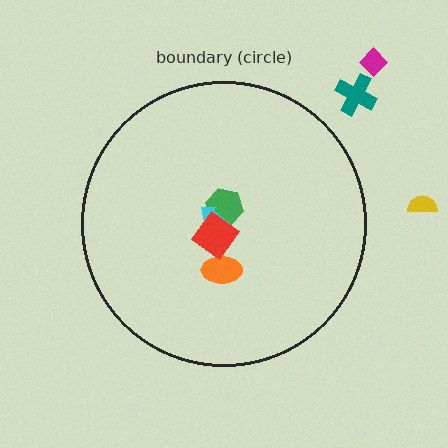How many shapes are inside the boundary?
4 inside, 3 outside.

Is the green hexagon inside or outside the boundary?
Inside.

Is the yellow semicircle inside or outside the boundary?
Outside.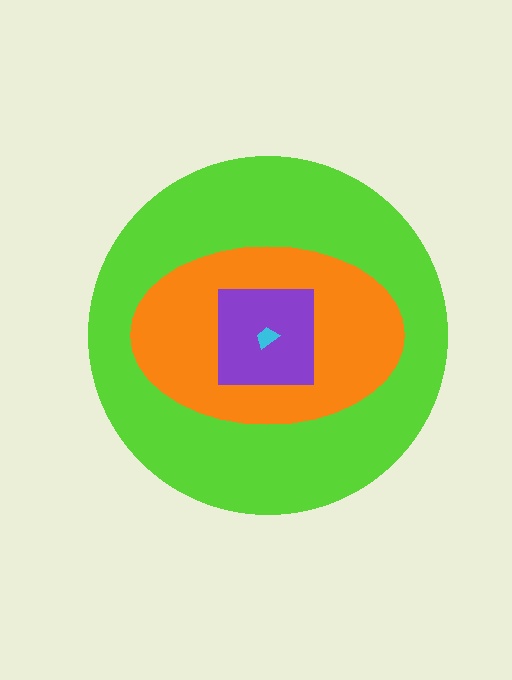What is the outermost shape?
The lime circle.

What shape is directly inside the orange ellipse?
The purple square.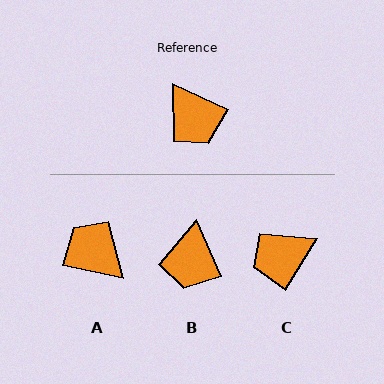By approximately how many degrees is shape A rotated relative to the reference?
Approximately 167 degrees clockwise.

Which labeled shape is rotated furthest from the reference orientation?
A, about 167 degrees away.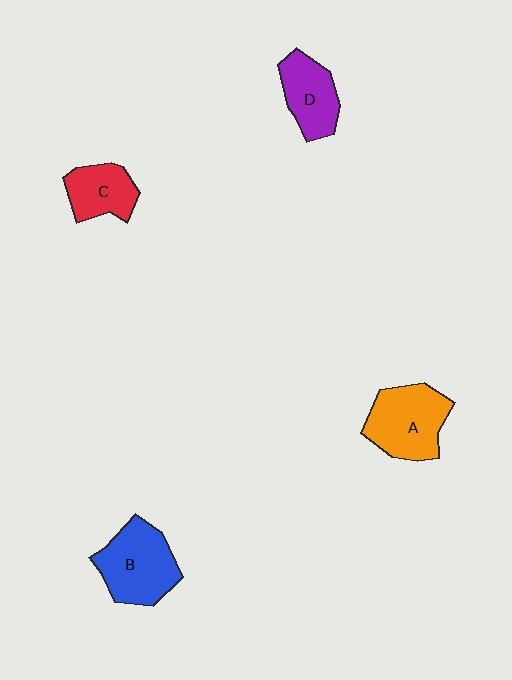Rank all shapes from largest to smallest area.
From largest to smallest: B (blue), A (orange), D (purple), C (red).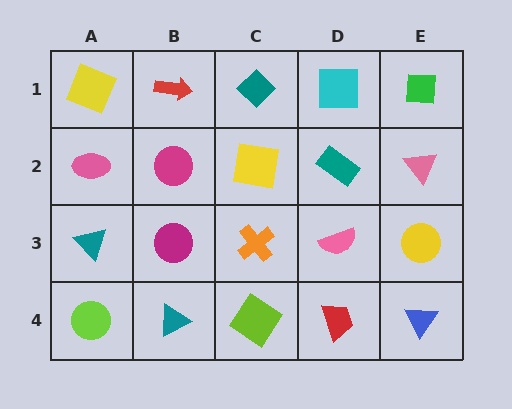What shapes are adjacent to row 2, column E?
A green square (row 1, column E), a yellow circle (row 3, column E), a teal rectangle (row 2, column D).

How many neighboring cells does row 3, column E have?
3.